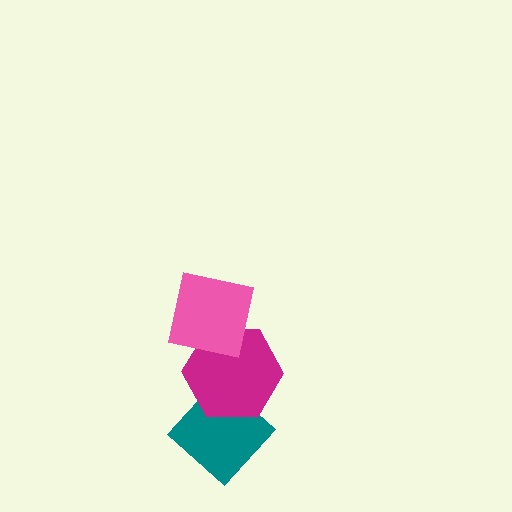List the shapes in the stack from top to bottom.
From top to bottom: the pink square, the magenta hexagon, the teal diamond.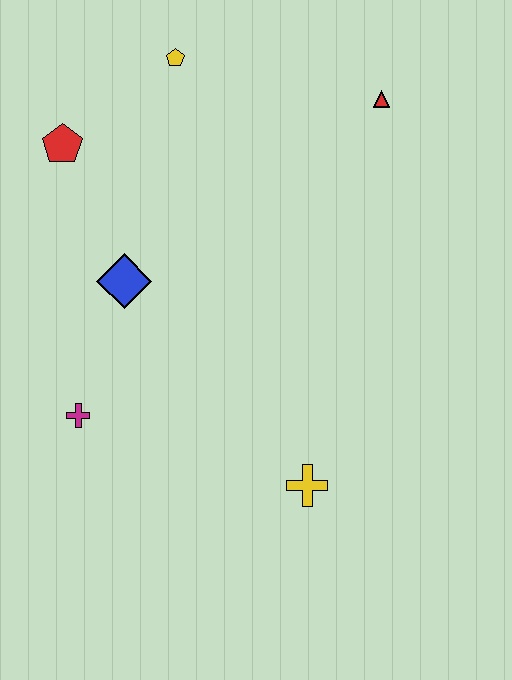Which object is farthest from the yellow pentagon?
The yellow cross is farthest from the yellow pentagon.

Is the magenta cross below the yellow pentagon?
Yes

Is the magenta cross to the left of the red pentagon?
No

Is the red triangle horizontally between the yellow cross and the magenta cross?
No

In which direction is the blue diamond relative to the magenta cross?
The blue diamond is above the magenta cross.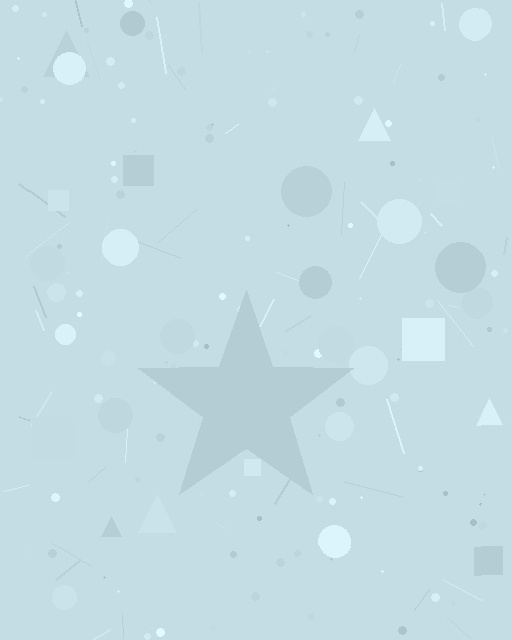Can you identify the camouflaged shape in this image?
The camouflaged shape is a star.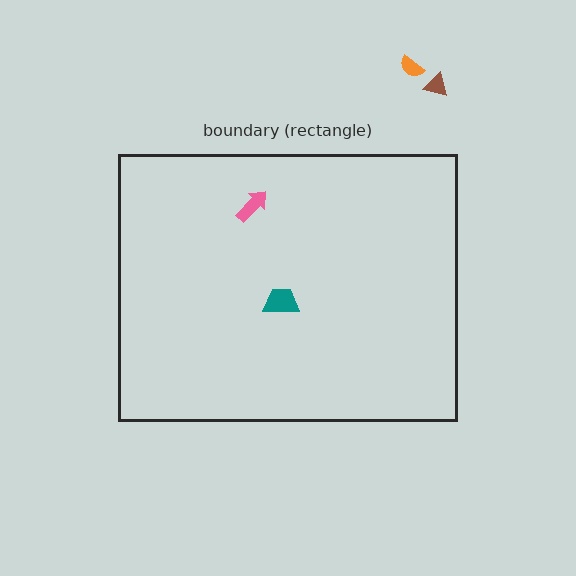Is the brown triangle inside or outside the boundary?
Outside.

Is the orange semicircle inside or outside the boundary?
Outside.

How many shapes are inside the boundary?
2 inside, 2 outside.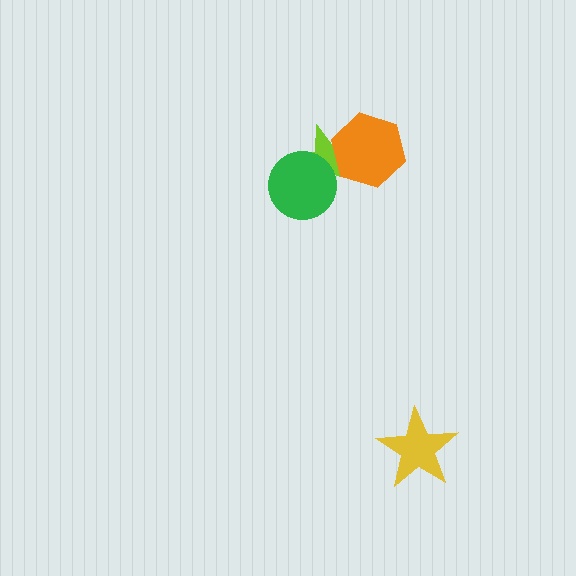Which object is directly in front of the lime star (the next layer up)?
The orange hexagon is directly in front of the lime star.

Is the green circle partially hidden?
No, no other shape covers it.